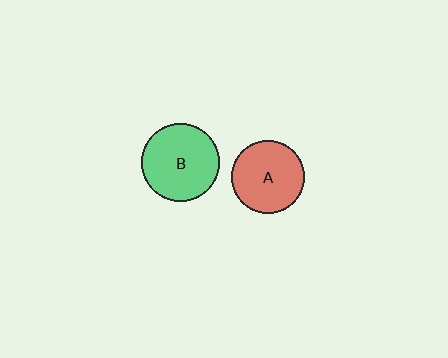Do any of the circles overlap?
No, none of the circles overlap.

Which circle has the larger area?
Circle B (green).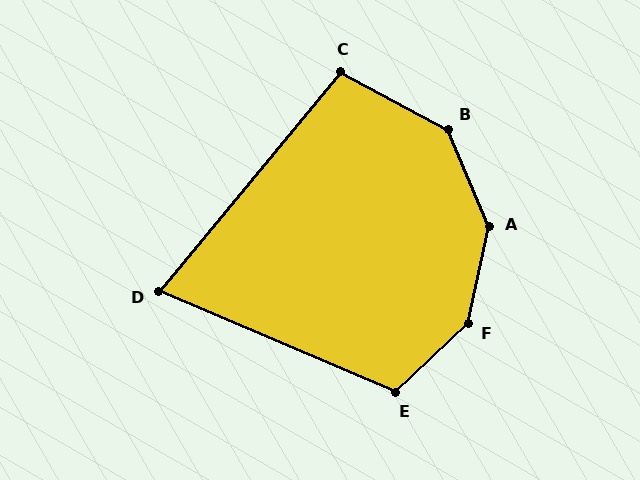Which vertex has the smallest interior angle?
D, at approximately 73 degrees.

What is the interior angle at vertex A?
Approximately 145 degrees (obtuse).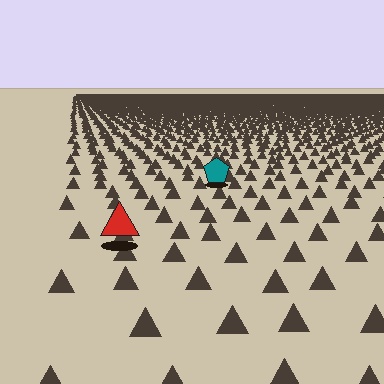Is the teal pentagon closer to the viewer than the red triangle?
No. The red triangle is closer — you can tell from the texture gradient: the ground texture is coarser near it.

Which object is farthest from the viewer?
The teal pentagon is farthest from the viewer. It appears smaller and the ground texture around it is denser.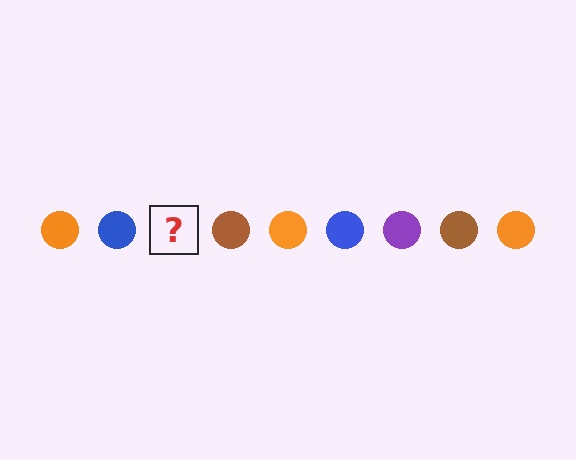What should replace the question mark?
The question mark should be replaced with a purple circle.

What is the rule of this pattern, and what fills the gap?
The rule is that the pattern cycles through orange, blue, purple, brown circles. The gap should be filled with a purple circle.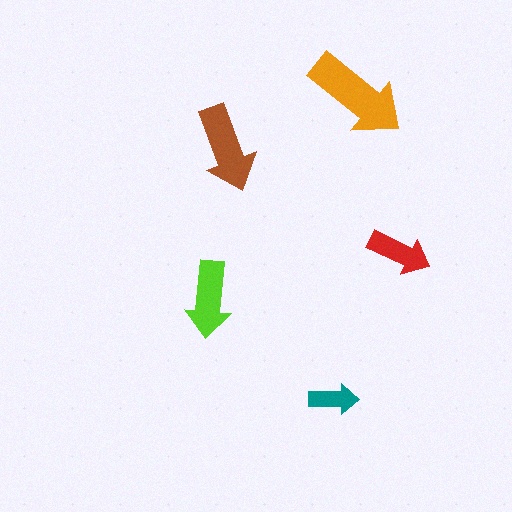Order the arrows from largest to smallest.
the orange one, the brown one, the lime one, the red one, the teal one.